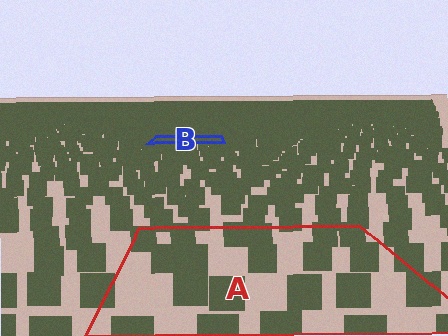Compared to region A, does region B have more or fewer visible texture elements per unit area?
Region B has more texture elements per unit area — they are packed more densely because it is farther away.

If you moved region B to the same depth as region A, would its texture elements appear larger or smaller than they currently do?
They would appear larger. At a closer depth, the same texture elements are projected at a bigger on-screen size.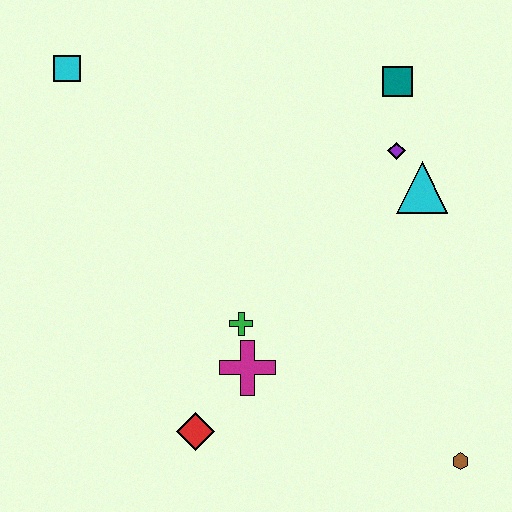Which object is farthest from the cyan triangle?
The cyan square is farthest from the cyan triangle.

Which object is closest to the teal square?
The purple diamond is closest to the teal square.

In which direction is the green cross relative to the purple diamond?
The green cross is below the purple diamond.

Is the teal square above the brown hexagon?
Yes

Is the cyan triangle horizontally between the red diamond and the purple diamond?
No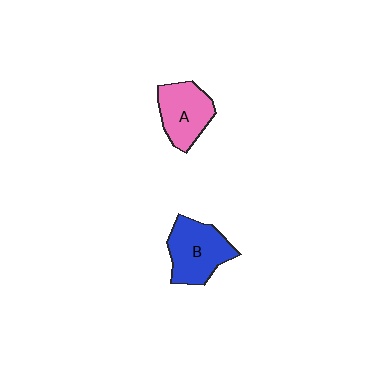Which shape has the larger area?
Shape B (blue).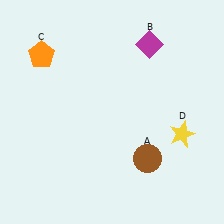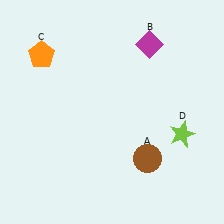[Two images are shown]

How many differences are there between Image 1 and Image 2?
There is 1 difference between the two images.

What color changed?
The star (D) changed from yellow in Image 1 to lime in Image 2.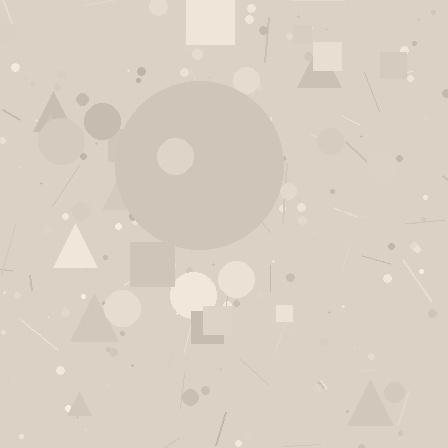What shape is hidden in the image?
A circle is hidden in the image.